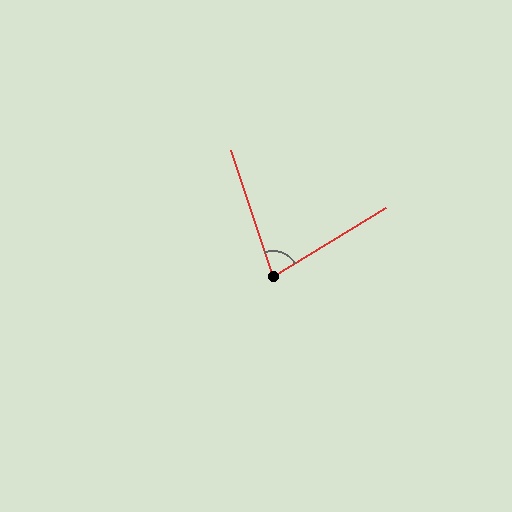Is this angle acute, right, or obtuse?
It is acute.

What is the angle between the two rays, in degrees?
Approximately 77 degrees.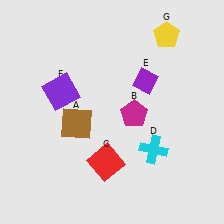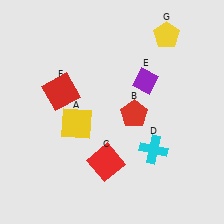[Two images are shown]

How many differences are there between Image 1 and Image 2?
There are 3 differences between the two images.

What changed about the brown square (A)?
In Image 1, A is brown. In Image 2, it changed to yellow.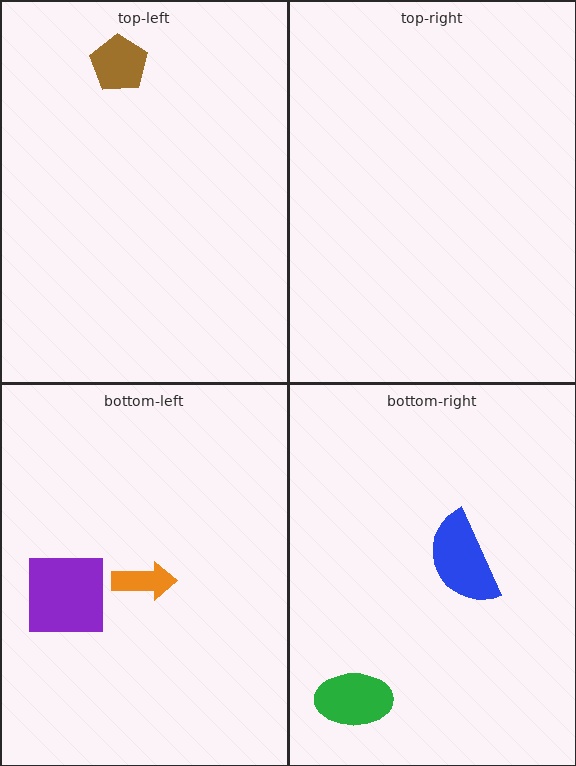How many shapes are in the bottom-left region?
2.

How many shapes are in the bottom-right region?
2.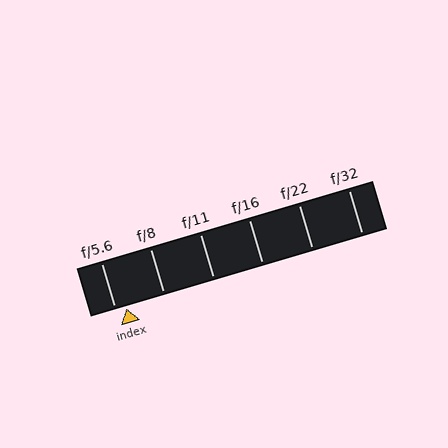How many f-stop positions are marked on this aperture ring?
There are 6 f-stop positions marked.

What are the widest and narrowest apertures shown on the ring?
The widest aperture shown is f/5.6 and the narrowest is f/32.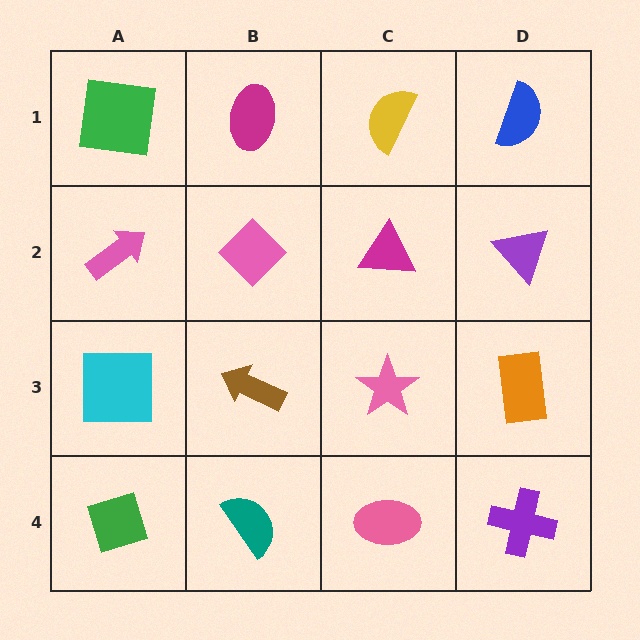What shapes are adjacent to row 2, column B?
A magenta ellipse (row 1, column B), a brown arrow (row 3, column B), a pink arrow (row 2, column A), a magenta triangle (row 2, column C).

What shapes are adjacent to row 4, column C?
A pink star (row 3, column C), a teal semicircle (row 4, column B), a purple cross (row 4, column D).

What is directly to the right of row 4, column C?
A purple cross.